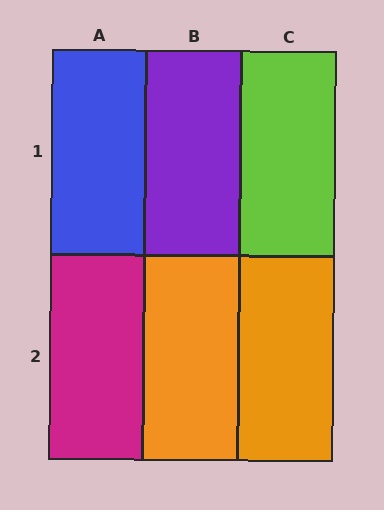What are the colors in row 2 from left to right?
Magenta, orange, orange.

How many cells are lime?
1 cell is lime.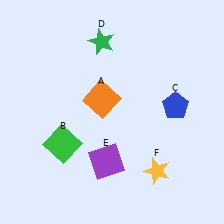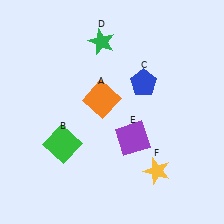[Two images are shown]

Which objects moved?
The objects that moved are: the blue pentagon (C), the purple square (E).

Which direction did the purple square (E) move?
The purple square (E) moved right.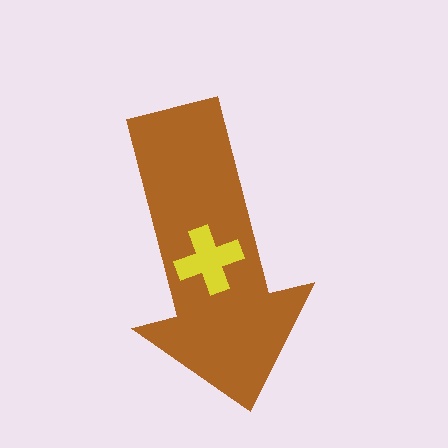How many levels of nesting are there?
2.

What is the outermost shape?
The brown arrow.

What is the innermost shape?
The yellow cross.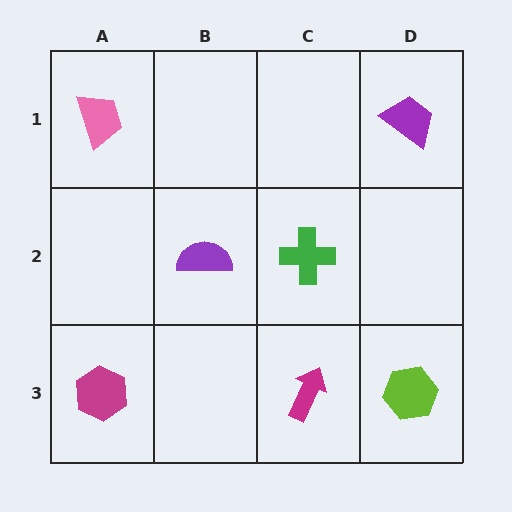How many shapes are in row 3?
3 shapes.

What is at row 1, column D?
A purple trapezoid.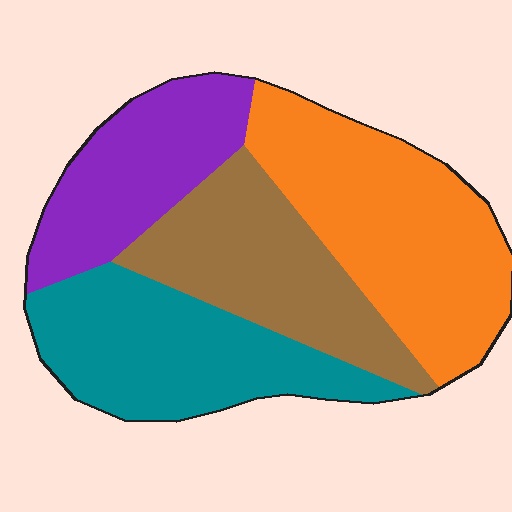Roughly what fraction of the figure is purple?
Purple takes up about one fifth (1/5) of the figure.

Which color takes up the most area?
Orange, at roughly 30%.